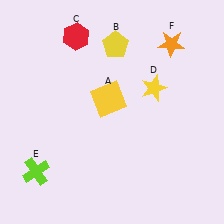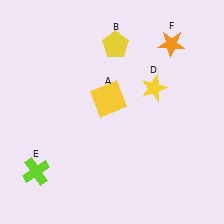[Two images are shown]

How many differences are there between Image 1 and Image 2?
There is 1 difference between the two images.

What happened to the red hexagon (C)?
The red hexagon (C) was removed in Image 2. It was in the top-left area of Image 1.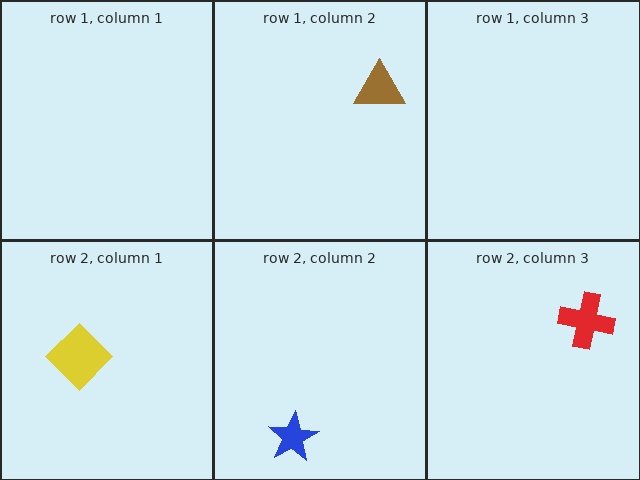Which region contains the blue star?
The row 2, column 2 region.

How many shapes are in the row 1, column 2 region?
1.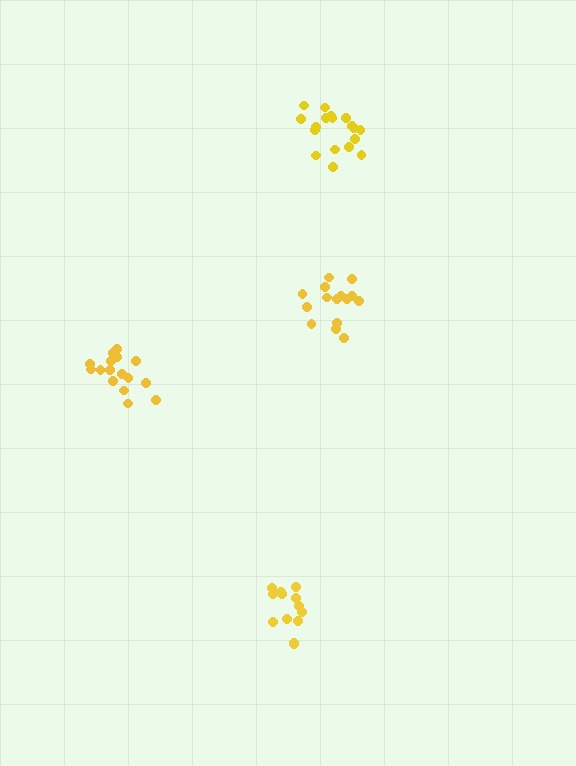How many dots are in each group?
Group 1: 16 dots, Group 2: 13 dots, Group 3: 18 dots, Group 4: 15 dots (62 total).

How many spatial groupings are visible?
There are 4 spatial groupings.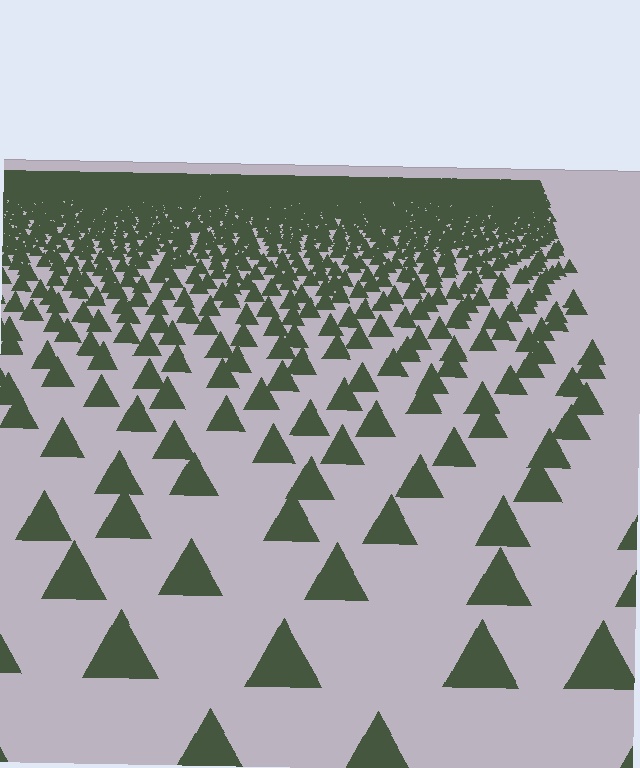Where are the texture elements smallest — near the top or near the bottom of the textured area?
Near the top.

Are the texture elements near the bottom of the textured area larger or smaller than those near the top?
Larger. Near the bottom, elements are closer to the viewer and appear at a bigger on-screen size.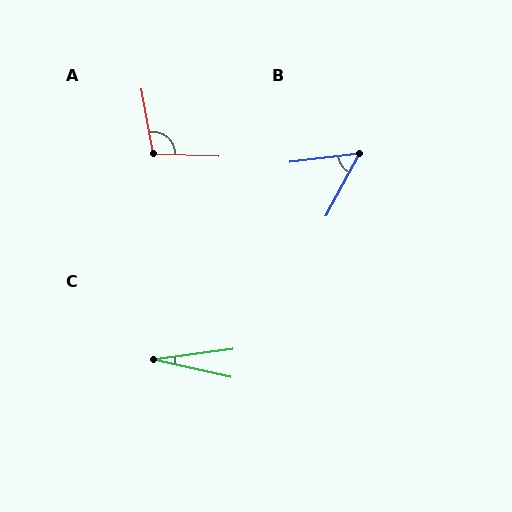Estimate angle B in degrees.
Approximately 55 degrees.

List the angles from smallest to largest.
C (20°), B (55°), A (102°).